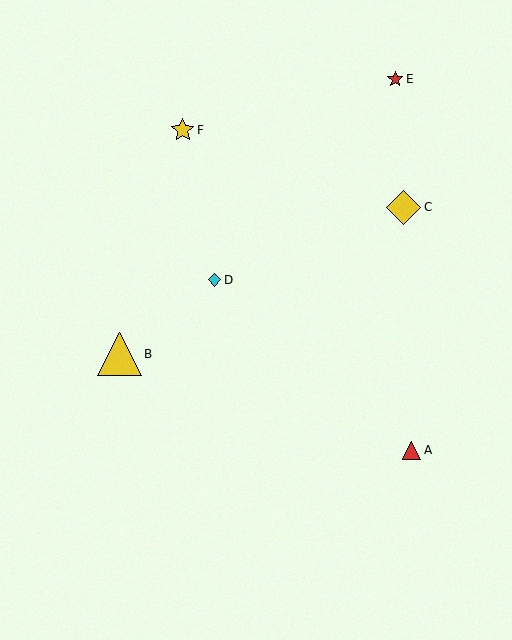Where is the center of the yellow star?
The center of the yellow star is at (183, 130).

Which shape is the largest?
The yellow triangle (labeled B) is the largest.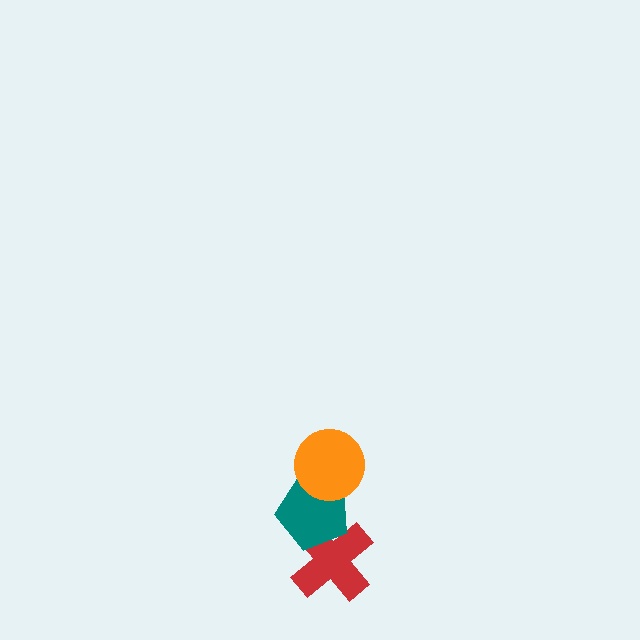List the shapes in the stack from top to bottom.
From top to bottom: the orange circle, the teal pentagon, the red cross.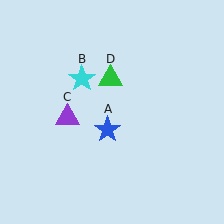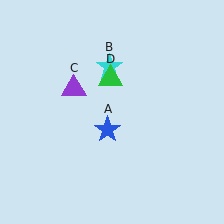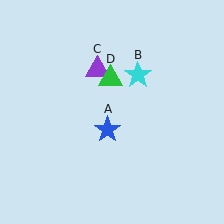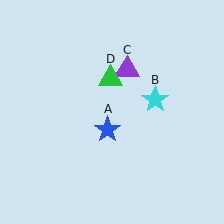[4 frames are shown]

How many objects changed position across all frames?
2 objects changed position: cyan star (object B), purple triangle (object C).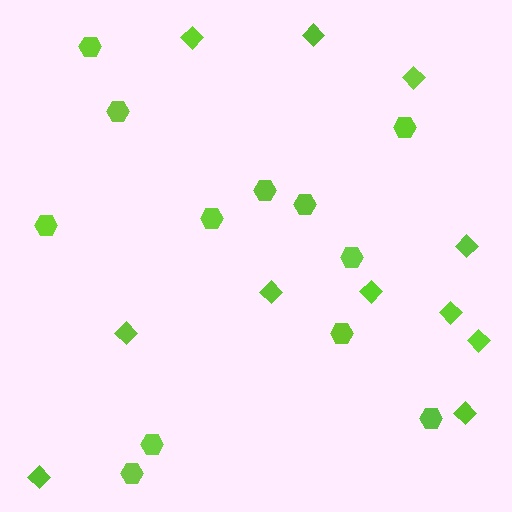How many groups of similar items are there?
There are 2 groups: one group of diamonds (11) and one group of hexagons (12).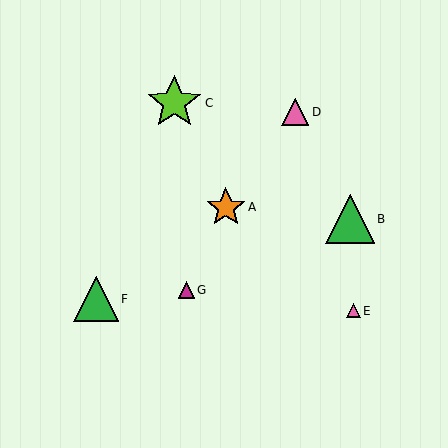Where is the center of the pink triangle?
The center of the pink triangle is at (295, 112).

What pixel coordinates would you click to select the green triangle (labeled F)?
Click at (96, 299) to select the green triangle F.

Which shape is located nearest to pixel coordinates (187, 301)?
The magenta triangle (labeled G) at (186, 290) is nearest to that location.